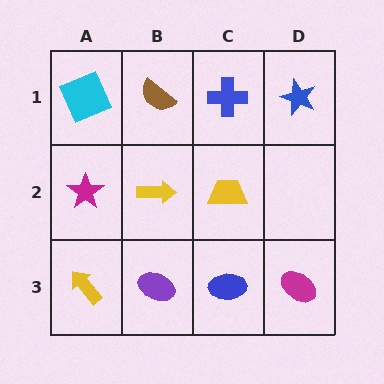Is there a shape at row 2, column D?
No, that cell is empty.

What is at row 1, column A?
A cyan square.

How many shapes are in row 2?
3 shapes.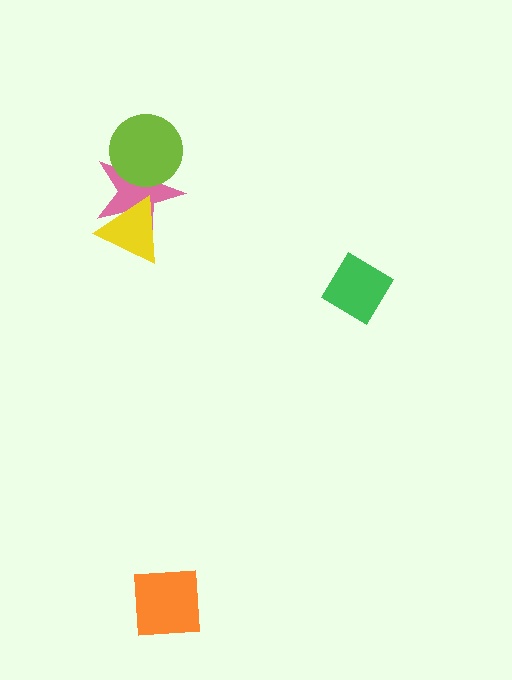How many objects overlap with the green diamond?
0 objects overlap with the green diamond.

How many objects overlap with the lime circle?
1 object overlaps with the lime circle.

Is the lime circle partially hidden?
No, no other shape covers it.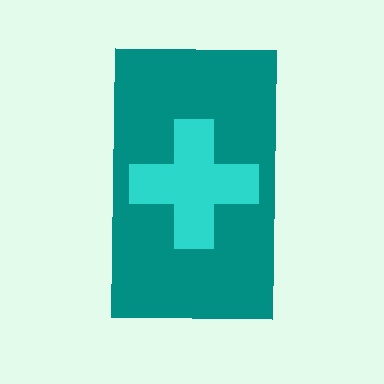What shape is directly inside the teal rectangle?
The cyan cross.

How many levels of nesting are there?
2.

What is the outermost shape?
The teal rectangle.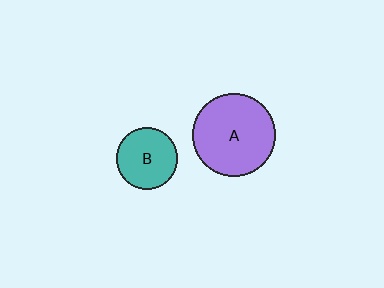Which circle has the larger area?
Circle A (purple).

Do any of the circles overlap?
No, none of the circles overlap.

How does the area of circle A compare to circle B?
Approximately 1.8 times.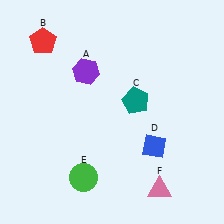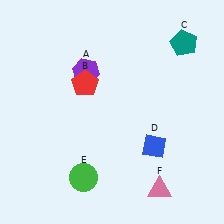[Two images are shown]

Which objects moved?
The objects that moved are: the red pentagon (B), the teal pentagon (C).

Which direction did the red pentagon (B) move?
The red pentagon (B) moved down.